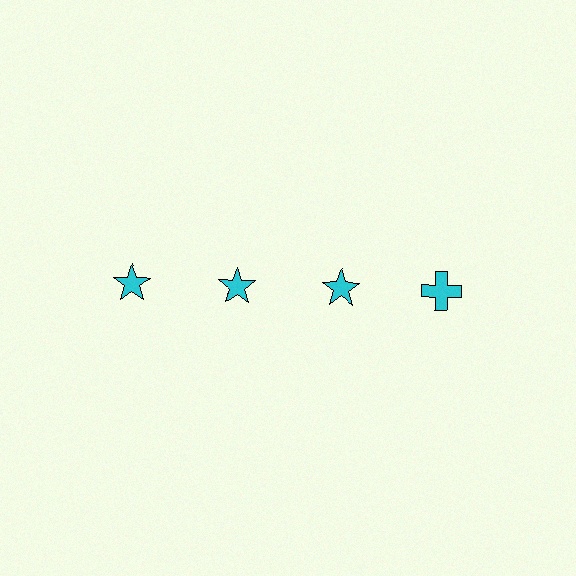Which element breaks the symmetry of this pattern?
The cyan cross in the top row, second from right column breaks the symmetry. All other shapes are cyan stars.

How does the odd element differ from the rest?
It has a different shape: cross instead of star.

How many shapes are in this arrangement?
There are 4 shapes arranged in a grid pattern.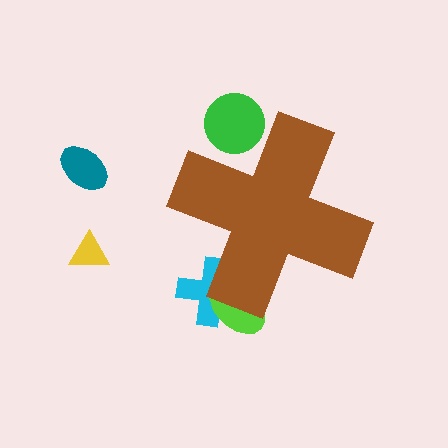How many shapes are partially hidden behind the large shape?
3 shapes are partially hidden.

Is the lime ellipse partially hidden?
Yes, the lime ellipse is partially hidden behind the brown cross.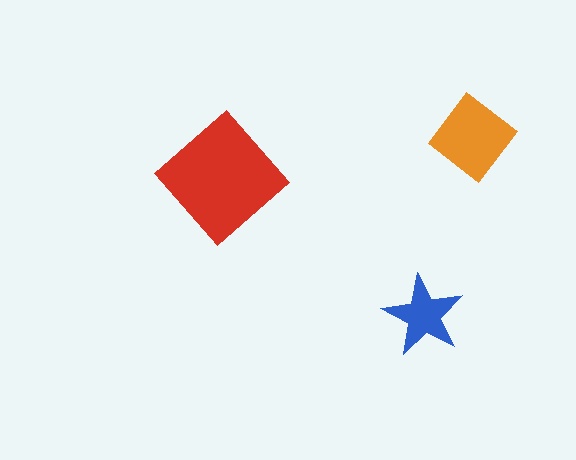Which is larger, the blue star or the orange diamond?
The orange diamond.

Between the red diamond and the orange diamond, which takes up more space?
The red diamond.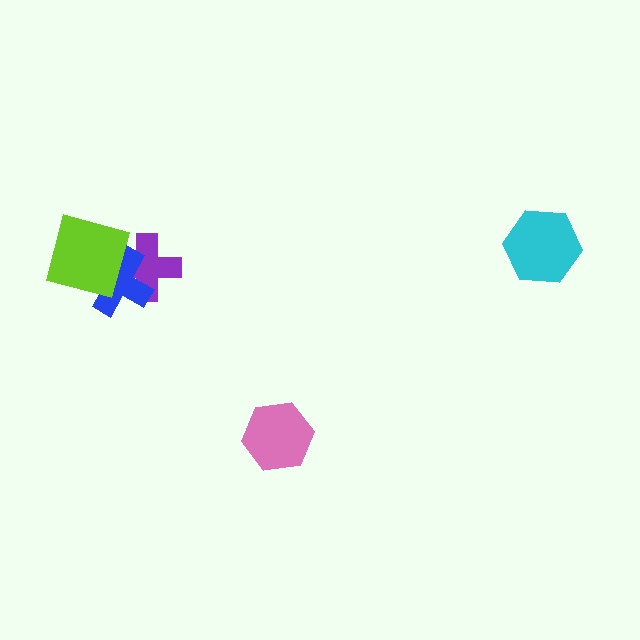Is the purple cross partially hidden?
Yes, it is partially covered by another shape.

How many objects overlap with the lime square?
2 objects overlap with the lime square.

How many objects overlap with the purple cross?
2 objects overlap with the purple cross.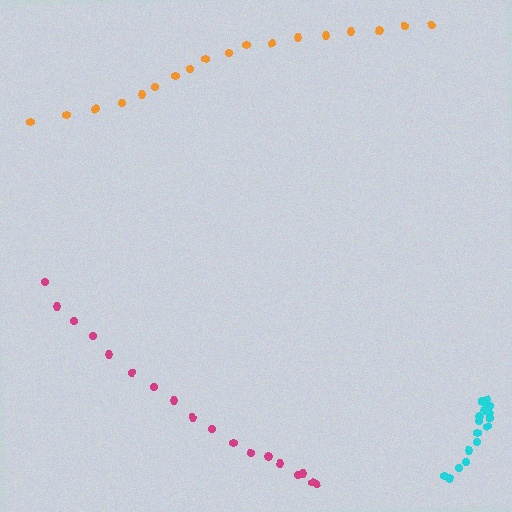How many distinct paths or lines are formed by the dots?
There are 3 distinct paths.